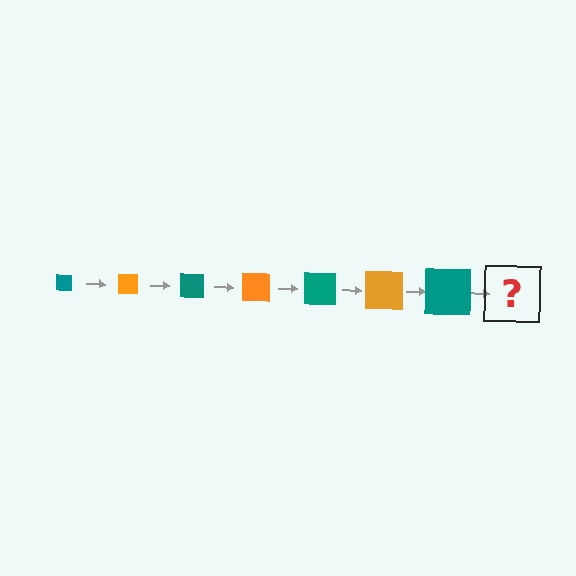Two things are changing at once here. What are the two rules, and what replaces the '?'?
The two rules are that the square grows larger each step and the color cycles through teal and orange. The '?' should be an orange square, larger than the previous one.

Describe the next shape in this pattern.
It should be an orange square, larger than the previous one.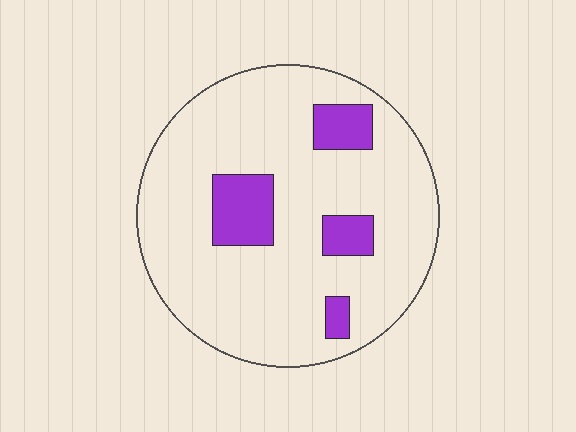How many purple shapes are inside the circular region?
4.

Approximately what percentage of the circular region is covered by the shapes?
Approximately 15%.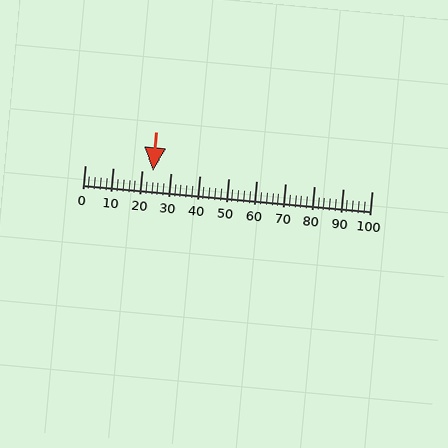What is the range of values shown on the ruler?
The ruler shows values from 0 to 100.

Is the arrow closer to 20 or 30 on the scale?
The arrow is closer to 20.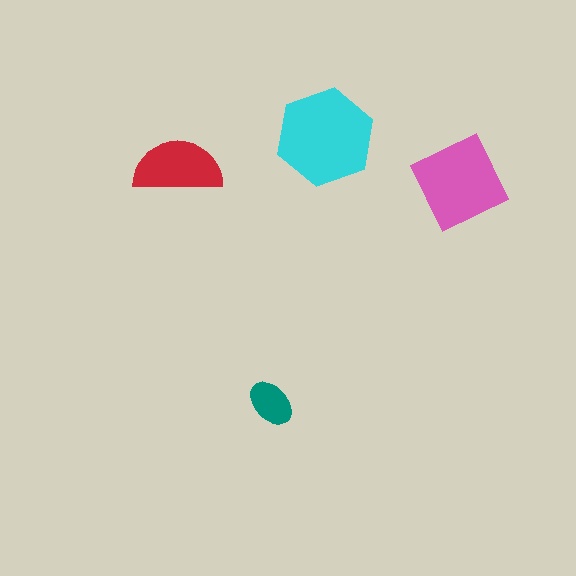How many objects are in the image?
There are 4 objects in the image.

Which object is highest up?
The cyan hexagon is topmost.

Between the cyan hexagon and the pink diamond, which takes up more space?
The cyan hexagon.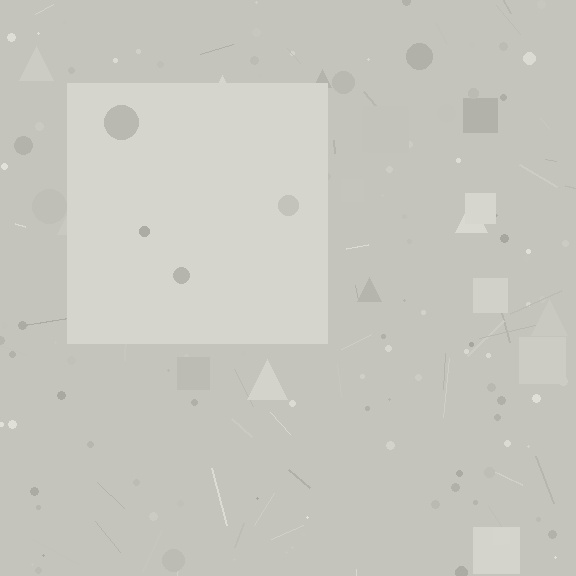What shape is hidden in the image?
A square is hidden in the image.